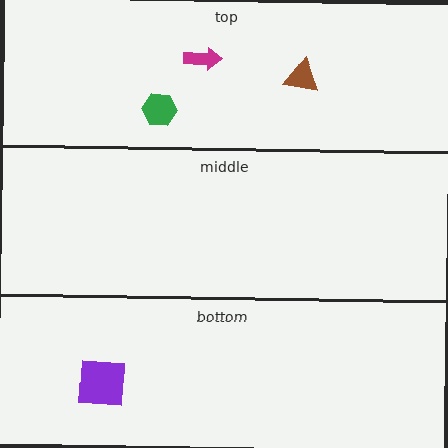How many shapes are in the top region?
3.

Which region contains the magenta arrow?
The top region.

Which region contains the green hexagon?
The top region.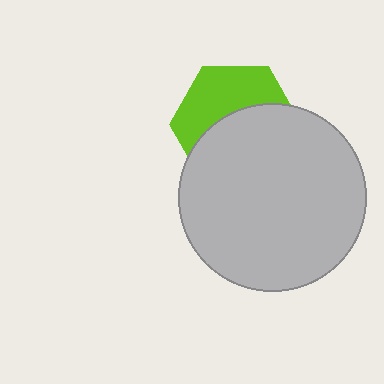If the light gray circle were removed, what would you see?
You would see the complete lime hexagon.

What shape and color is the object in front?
The object in front is a light gray circle.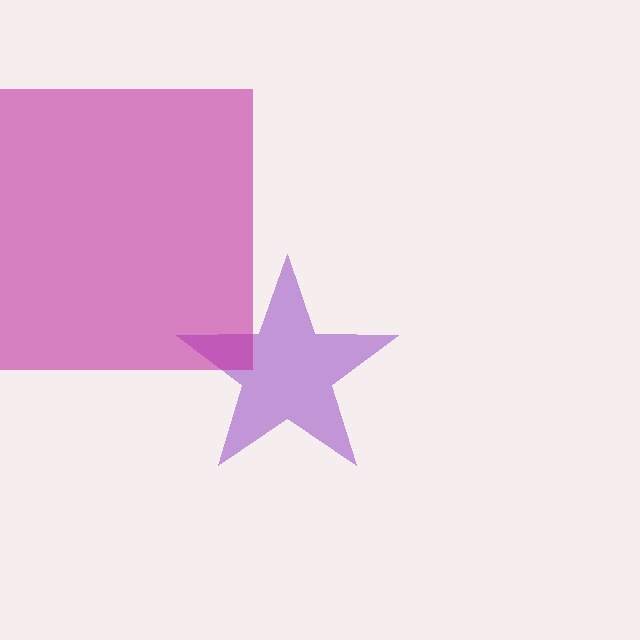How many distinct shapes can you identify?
There are 2 distinct shapes: a purple star, a magenta square.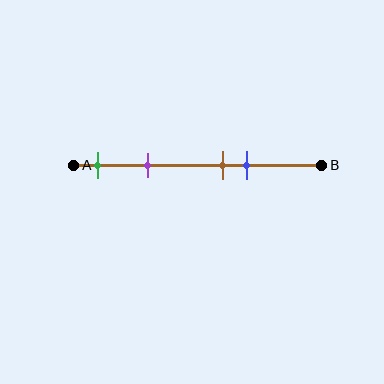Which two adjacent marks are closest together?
The brown and blue marks are the closest adjacent pair.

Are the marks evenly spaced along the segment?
No, the marks are not evenly spaced.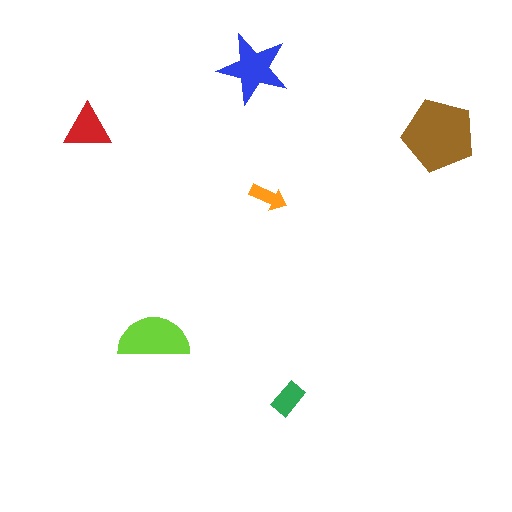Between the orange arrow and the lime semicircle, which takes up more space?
The lime semicircle.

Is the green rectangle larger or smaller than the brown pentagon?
Smaller.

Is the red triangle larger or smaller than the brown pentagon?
Smaller.